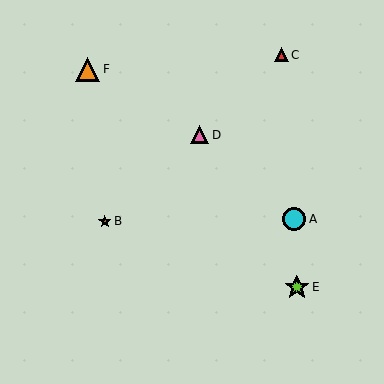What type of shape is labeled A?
Shape A is a cyan circle.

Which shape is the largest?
The lime star (labeled E) is the largest.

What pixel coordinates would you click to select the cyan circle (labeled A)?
Click at (294, 219) to select the cyan circle A.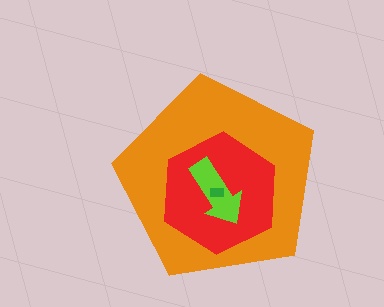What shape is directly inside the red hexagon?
The lime arrow.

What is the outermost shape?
The orange pentagon.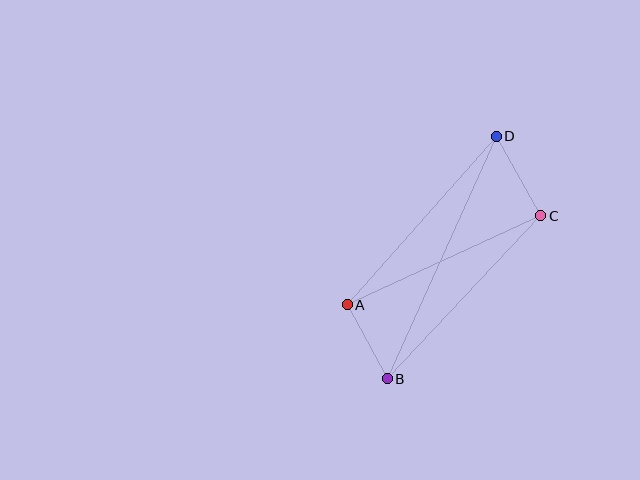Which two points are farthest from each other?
Points B and D are farthest from each other.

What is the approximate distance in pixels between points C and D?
The distance between C and D is approximately 91 pixels.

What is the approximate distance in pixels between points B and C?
The distance between B and C is approximately 224 pixels.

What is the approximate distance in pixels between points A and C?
The distance between A and C is approximately 213 pixels.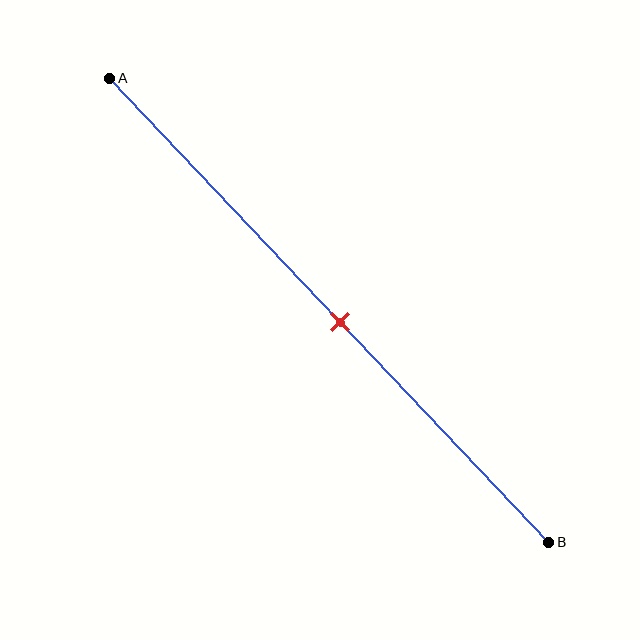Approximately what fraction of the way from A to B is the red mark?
The red mark is approximately 55% of the way from A to B.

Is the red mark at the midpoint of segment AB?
Yes, the mark is approximately at the midpoint.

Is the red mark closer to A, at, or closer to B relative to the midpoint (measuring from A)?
The red mark is approximately at the midpoint of segment AB.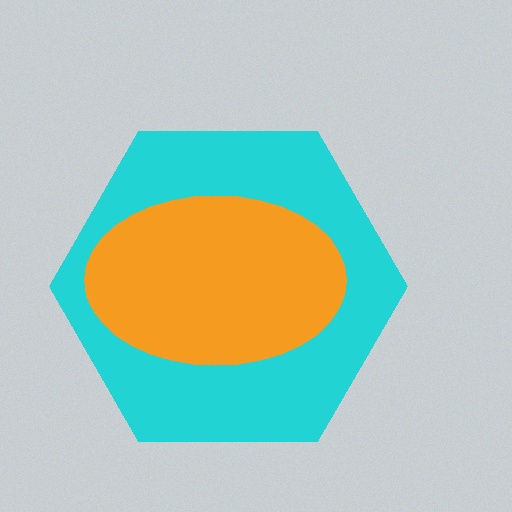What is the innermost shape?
The orange ellipse.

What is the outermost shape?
The cyan hexagon.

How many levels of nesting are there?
2.